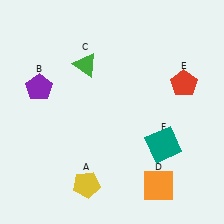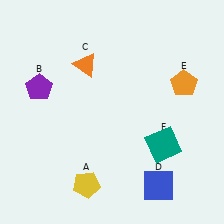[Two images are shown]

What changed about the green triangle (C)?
In Image 1, C is green. In Image 2, it changed to orange.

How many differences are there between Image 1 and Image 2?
There are 3 differences between the two images.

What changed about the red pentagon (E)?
In Image 1, E is red. In Image 2, it changed to orange.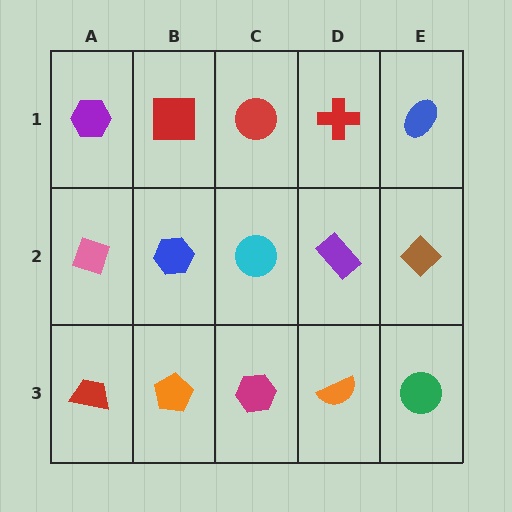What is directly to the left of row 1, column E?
A red cross.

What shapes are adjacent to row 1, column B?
A blue hexagon (row 2, column B), a purple hexagon (row 1, column A), a red circle (row 1, column C).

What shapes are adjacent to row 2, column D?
A red cross (row 1, column D), an orange semicircle (row 3, column D), a cyan circle (row 2, column C), a brown diamond (row 2, column E).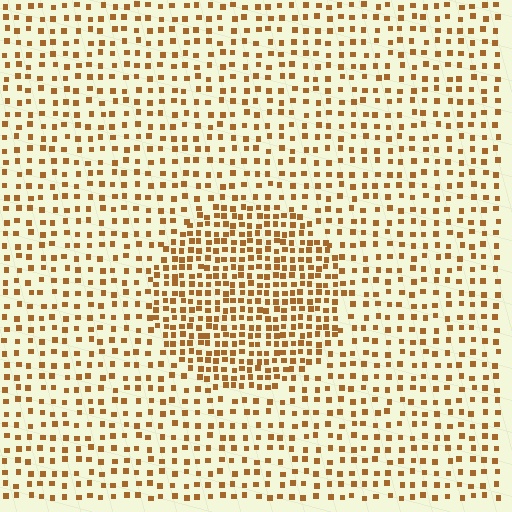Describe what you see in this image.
The image contains small brown elements arranged at two different densities. A circle-shaped region is visible where the elements are more densely packed than the surrounding area.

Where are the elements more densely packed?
The elements are more densely packed inside the circle boundary.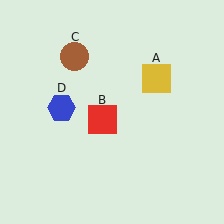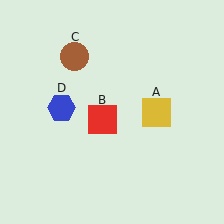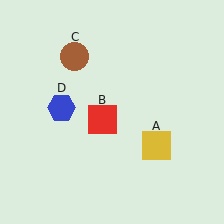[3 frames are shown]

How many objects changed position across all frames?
1 object changed position: yellow square (object A).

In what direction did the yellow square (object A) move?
The yellow square (object A) moved down.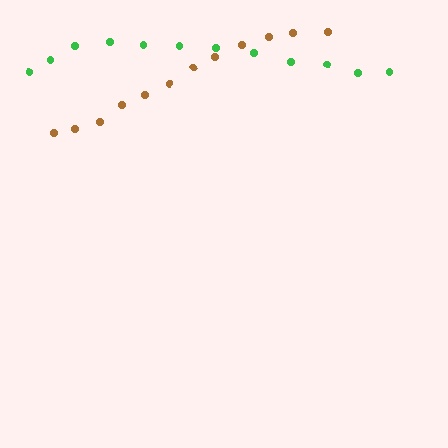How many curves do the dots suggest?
There are 2 distinct paths.